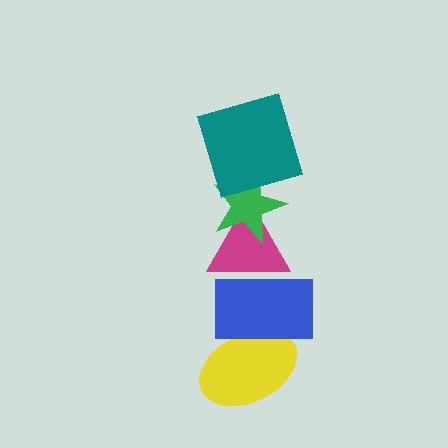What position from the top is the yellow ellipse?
The yellow ellipse is 5th from the top.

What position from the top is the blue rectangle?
The blue rectangle is 4th from the top.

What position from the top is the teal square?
The teal square is 1st from the top.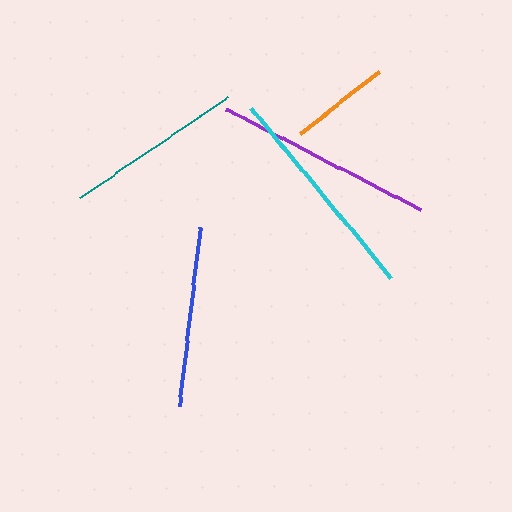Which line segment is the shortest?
The orange line is the shortest at approximately 100 pixels.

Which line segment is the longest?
The cyan line is the longest at approximately 220 pixels.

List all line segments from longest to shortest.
From longest to shortest: cyan, purple, blue, teal, orange.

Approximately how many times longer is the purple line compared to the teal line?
The purple line is approximately 1.2 times the length of the teal line.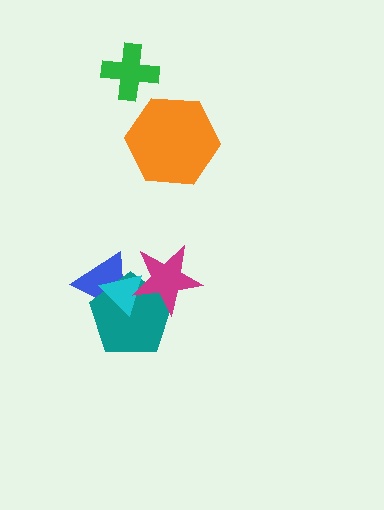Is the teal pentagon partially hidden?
Yes, it is partially covered by another shape.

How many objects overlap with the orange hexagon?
0 objects overlap with the orange hexagon.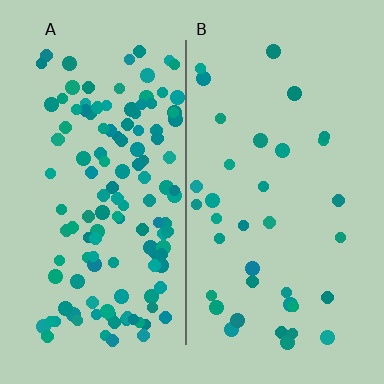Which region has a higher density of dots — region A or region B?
A (the left).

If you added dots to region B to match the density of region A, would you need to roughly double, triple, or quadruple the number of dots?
Approximately quadruple.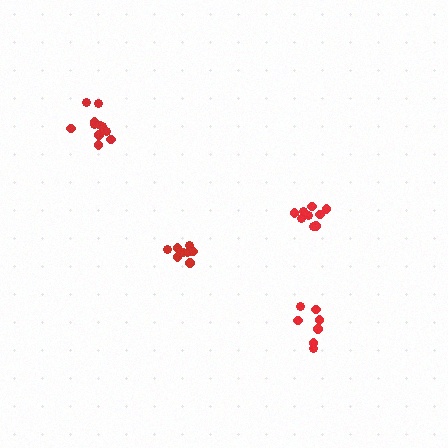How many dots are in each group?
Group 1: 8 dots, Group 2: 7 dots, Group 3: 10 dots, Group 4: 11 dots (36 total).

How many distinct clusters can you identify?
There are 4 distinct clusters.